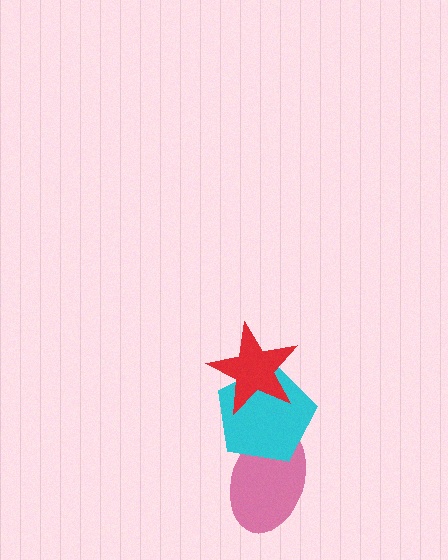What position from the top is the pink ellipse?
The pink ellipse is 3rd from the top.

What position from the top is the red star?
The red star is 1st from the top.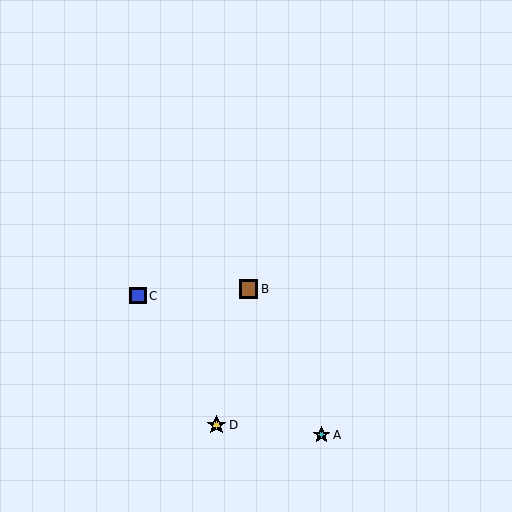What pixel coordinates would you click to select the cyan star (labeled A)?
Click at (321, 435) to select the cyan star A.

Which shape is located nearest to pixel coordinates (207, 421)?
The yellow star (labeled D) at (217, 425) is nearest to that location.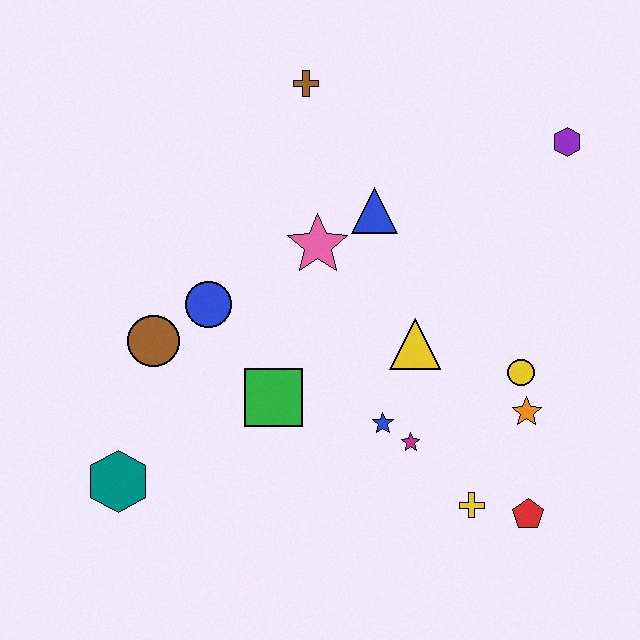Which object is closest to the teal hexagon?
The brown circle is closest to the teal hexagon.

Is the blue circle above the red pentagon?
Yes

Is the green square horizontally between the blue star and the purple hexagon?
No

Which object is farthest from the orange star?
The teal hexagon is farthest from the orange star.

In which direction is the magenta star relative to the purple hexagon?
The magenta star is below the purple hexagon.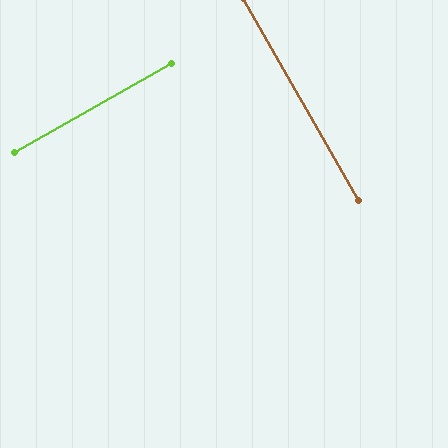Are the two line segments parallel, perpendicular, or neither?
Perpendicular — they meet at approximately 90°.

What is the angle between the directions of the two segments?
Approximately 90 degrees.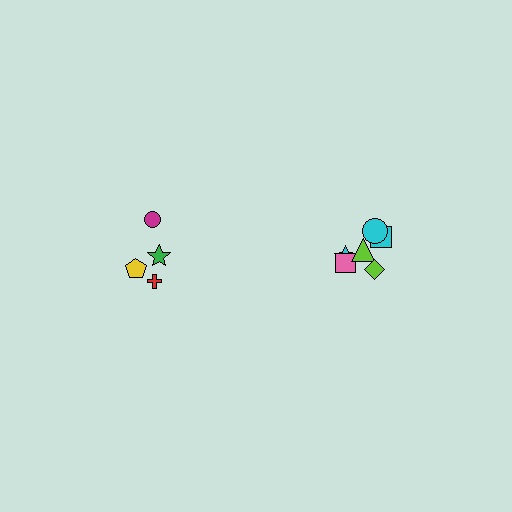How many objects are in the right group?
There are 6 objects.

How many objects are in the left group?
There are 4 objects.